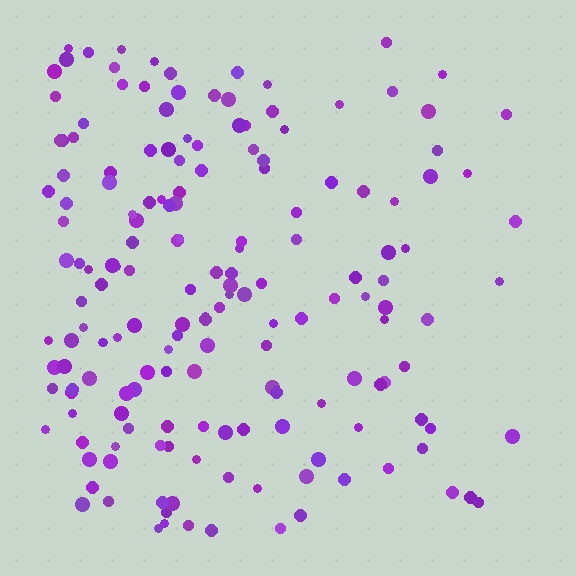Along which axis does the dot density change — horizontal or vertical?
Horizontal.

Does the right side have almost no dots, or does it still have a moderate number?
Still a moderate number, just noticeably fewer than the left.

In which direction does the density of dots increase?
From right to left, with the left side densest.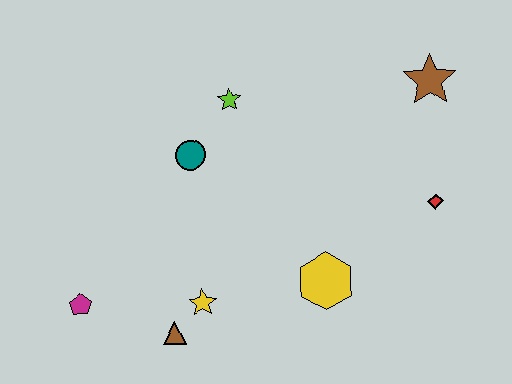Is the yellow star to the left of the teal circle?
No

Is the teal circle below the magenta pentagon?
No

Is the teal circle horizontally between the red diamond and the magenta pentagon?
Yes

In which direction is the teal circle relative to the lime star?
The teal circle is below the lime star.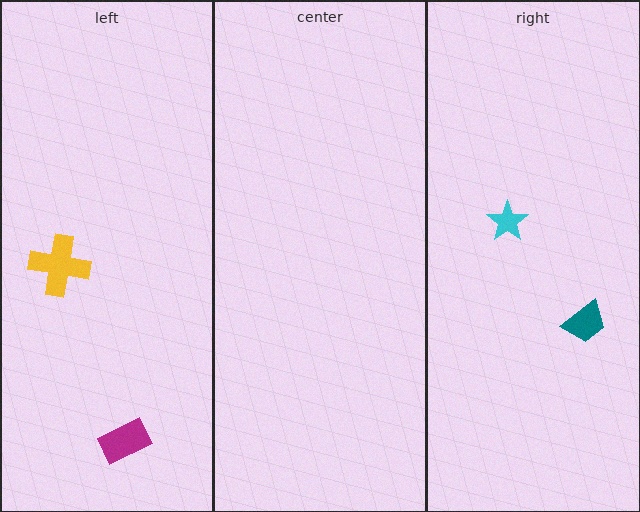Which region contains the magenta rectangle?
The left region.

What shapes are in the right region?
The teal trapezoid, the cyan star.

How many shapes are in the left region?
2.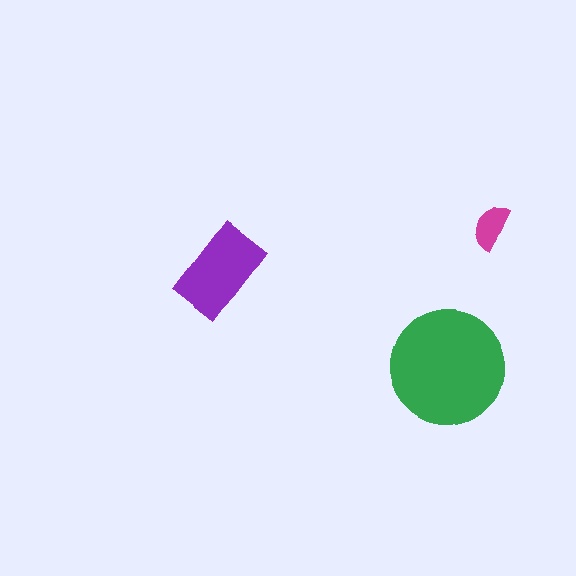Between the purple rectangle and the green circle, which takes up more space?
The green circle.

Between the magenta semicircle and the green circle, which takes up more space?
The green circle.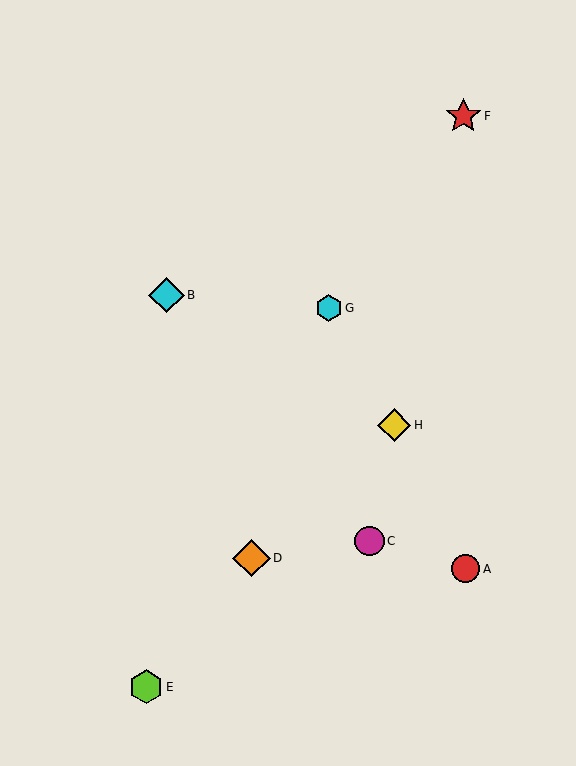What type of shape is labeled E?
Shape E is a lime hexagon.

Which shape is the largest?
The orange diamond (labeled D) is the largest.